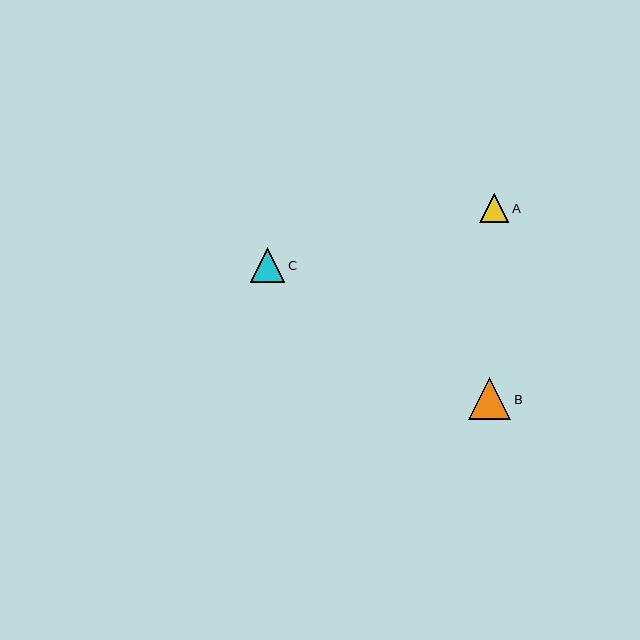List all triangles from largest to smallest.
From largest to smallest: B, C, A.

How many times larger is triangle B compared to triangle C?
Triangle B is approximately 1.2 times the size of triangle C.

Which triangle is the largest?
Triangle B is the largest with a size of approximately 42 pixels.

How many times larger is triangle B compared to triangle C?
Triangle B is approximately 1.2 times the size of triangle C.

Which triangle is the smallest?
Triangle A is the smallest with a size of approximately 29 pixels.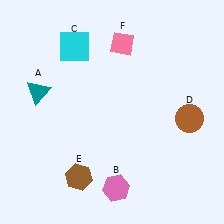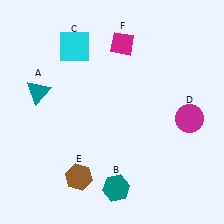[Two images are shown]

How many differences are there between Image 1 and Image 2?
There are 3 differences between the two images.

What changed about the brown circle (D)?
In Image 1, D is brown. In Image 2, it changed to magenta.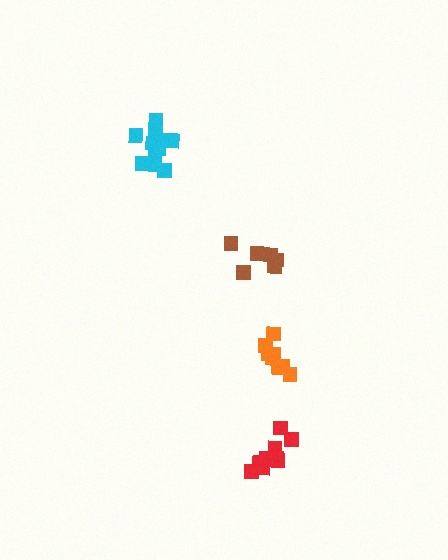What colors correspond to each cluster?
The clusters are colored: brown, cyan, orange, red.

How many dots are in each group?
Group 1: 6 dots, Group 2: 11 dots, Group 3: 9 dots, Group 4: 10 dots (36 total).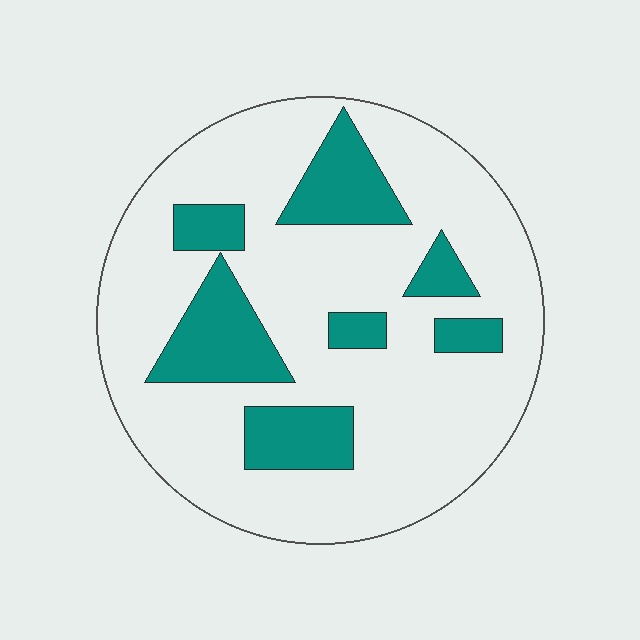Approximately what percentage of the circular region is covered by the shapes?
Approximately 25%.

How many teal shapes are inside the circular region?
7.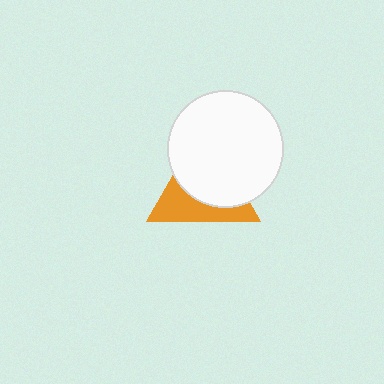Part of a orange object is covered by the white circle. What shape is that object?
It is a triangle.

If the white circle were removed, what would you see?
You would see the complete orange triangle.